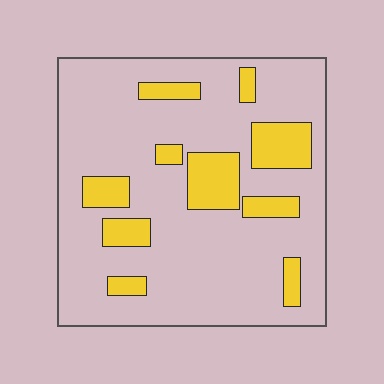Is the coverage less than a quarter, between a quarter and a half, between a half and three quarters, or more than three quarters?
Less than a quarter.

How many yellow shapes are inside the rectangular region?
10.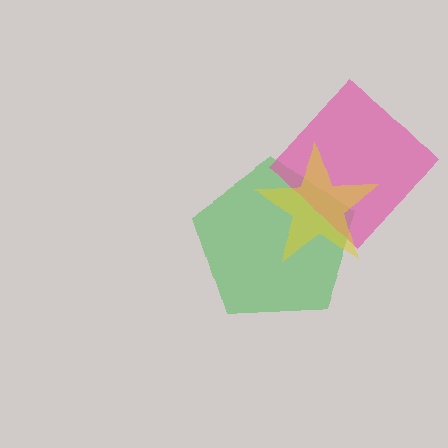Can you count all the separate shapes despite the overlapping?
Yes, there are 3 separate shapes.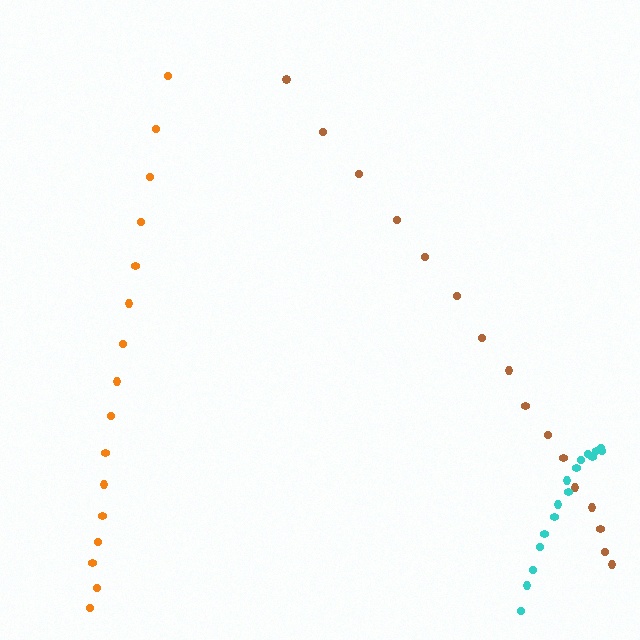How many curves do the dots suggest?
There are 3 distinct paths.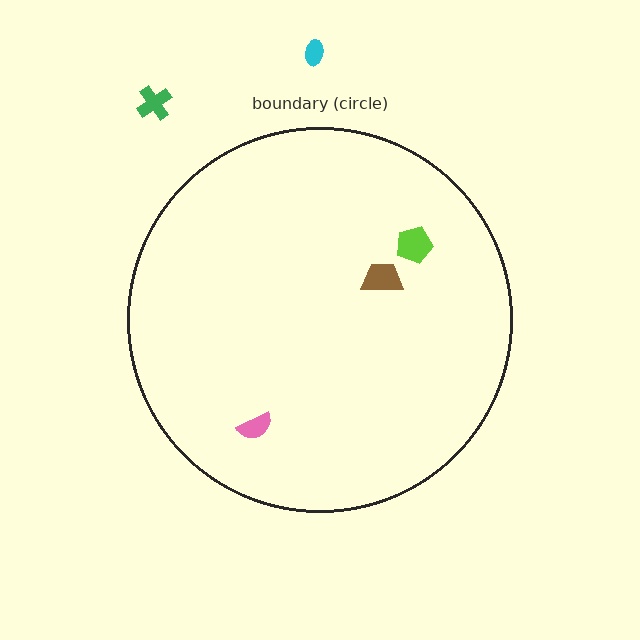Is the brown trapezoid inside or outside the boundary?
Inside.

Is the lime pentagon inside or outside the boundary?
Inside.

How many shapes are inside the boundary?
3 inside, 2 outside.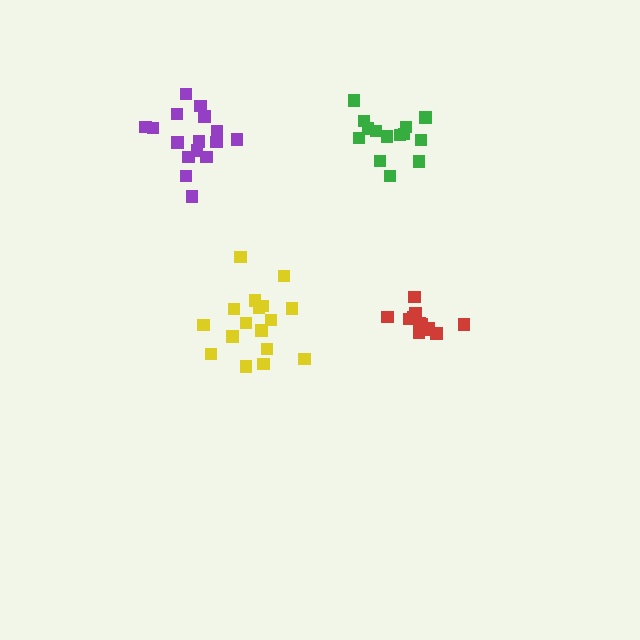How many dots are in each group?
Group 1: 14 dots, Group 2: 13 dots, Group 3: 17 dots, Group 4: 16 dots (60 total).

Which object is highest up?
The green cluster is topmost.